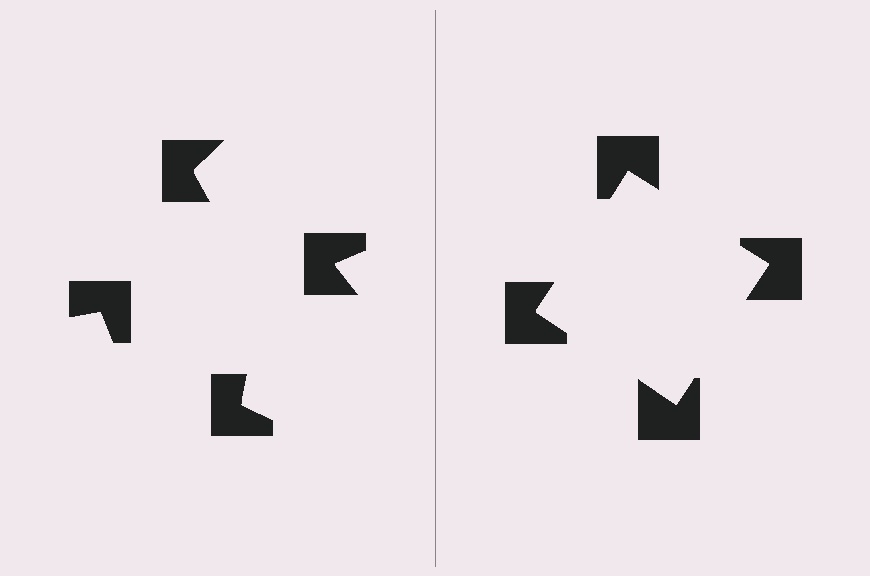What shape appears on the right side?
An illusory square.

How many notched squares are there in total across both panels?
8 — 4 on each side.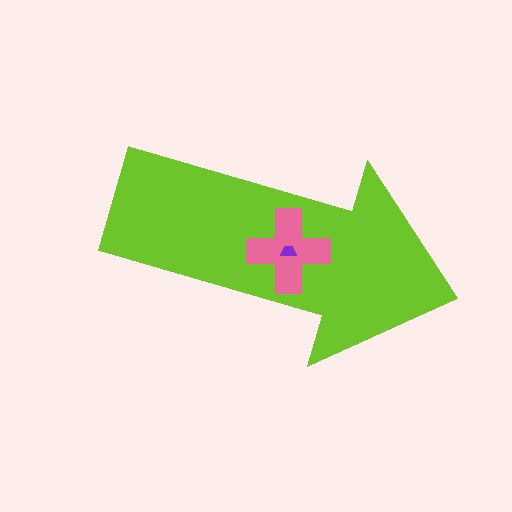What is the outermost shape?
The lime arrow.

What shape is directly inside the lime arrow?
The pink cross.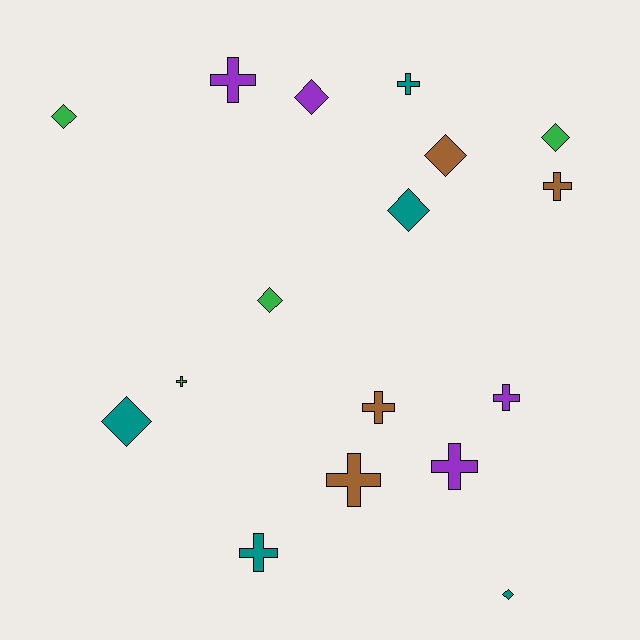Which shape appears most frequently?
Cross, with 9 objects.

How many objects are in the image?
There are 17 objects.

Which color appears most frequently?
Teal, with 5 objects.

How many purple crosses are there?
There are 3 purple crosses.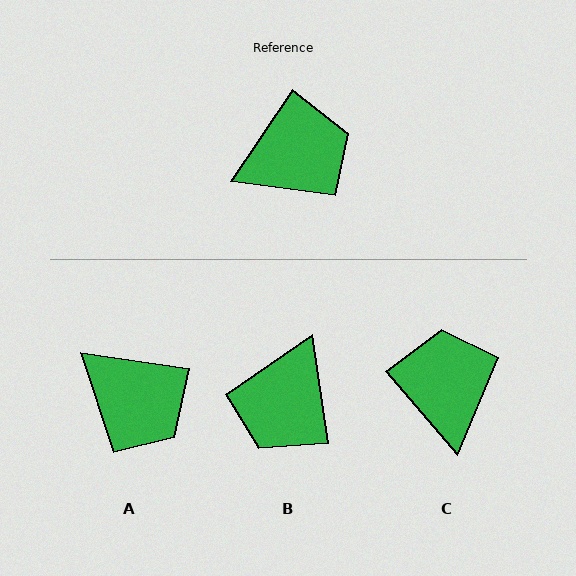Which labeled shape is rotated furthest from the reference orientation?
B, about 137 degrees away.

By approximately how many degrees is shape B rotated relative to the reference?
Approximately 137 degrees clockwise.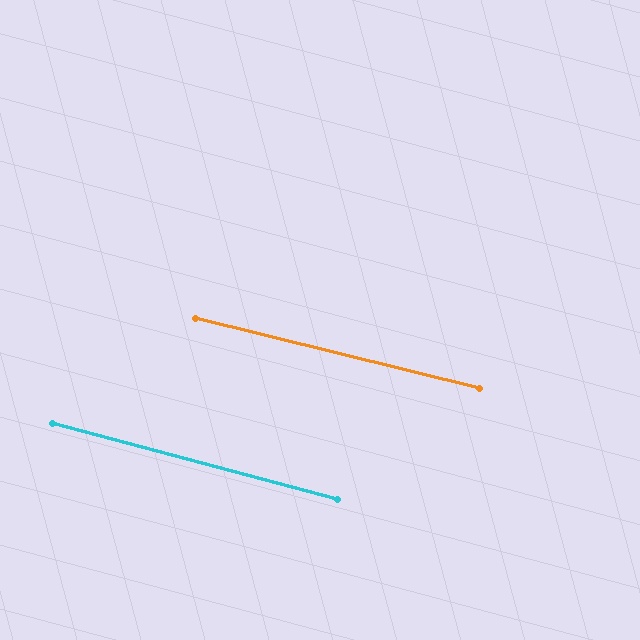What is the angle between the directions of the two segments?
Approximately 1 degree.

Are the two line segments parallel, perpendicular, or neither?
Parallel — their directions differ by only 0.9°.